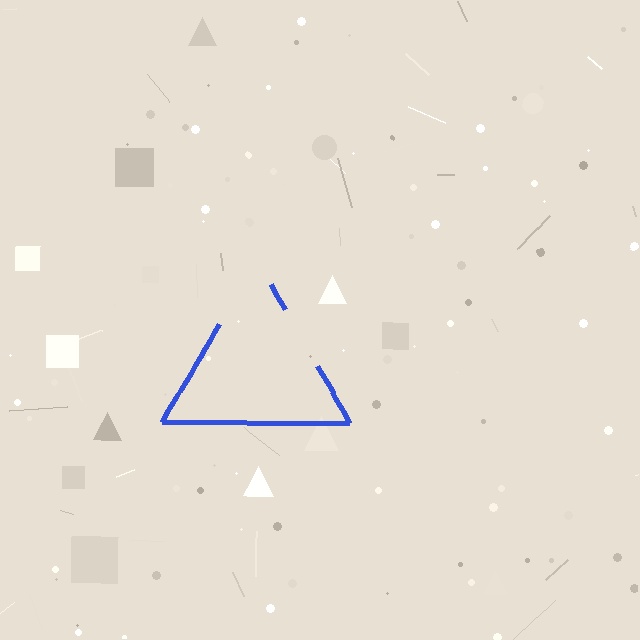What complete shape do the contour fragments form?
The contour fragments form a triangle.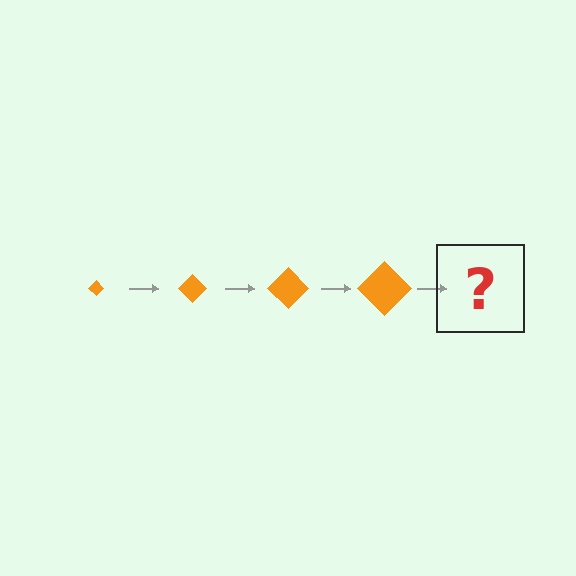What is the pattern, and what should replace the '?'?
The pattern is that the diamond gets progressively larger each step. The '?' should be an orange diamond, larger than the previous one.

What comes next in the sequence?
The next element should be an orange diamond, larger than the previous one.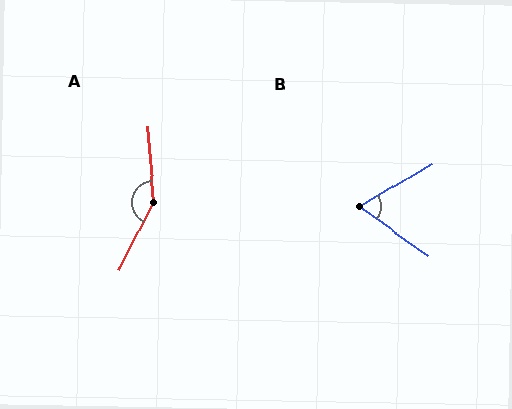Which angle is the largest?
A, at approximately 149 degrees.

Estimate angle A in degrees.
Approximately 149 degrees.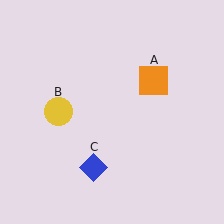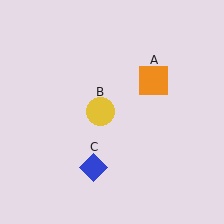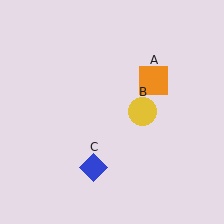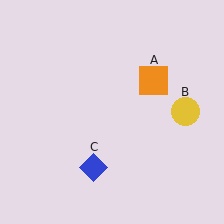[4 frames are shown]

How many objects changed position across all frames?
1 object changed position: yellow circle (object B).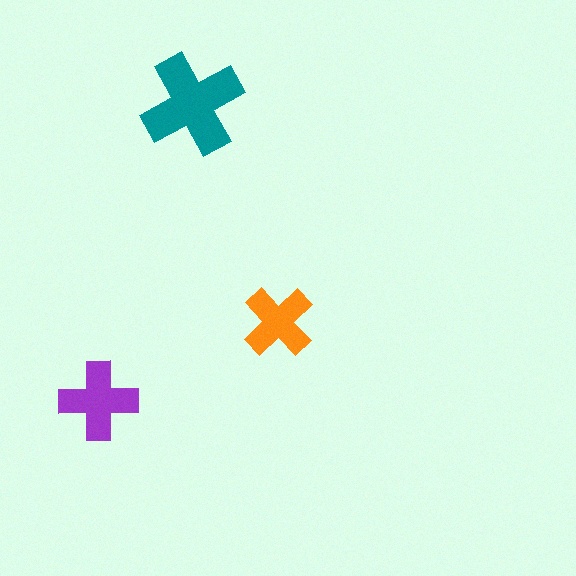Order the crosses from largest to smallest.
the teal one, the purple one, the orange one.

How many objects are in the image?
There are 3 objects in the image.